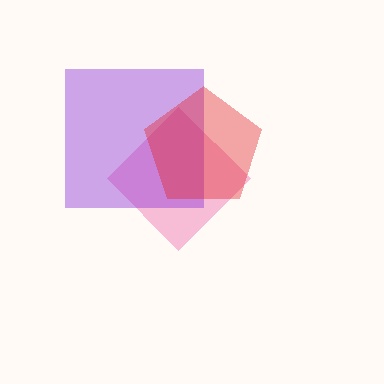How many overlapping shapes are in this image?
There are 3 overlapping shapes in the image.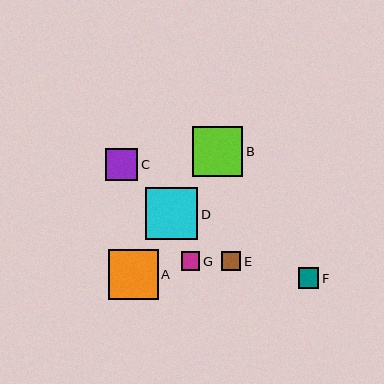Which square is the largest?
Square D is the largest with a size of approximately 52 pixels.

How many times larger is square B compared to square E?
Square B is approximately 2.5 times the size of square E.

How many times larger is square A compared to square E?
Square A is approximately 2.6 times the size of square E.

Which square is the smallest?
Square G is the smallest with a size of approximately 19 pixels.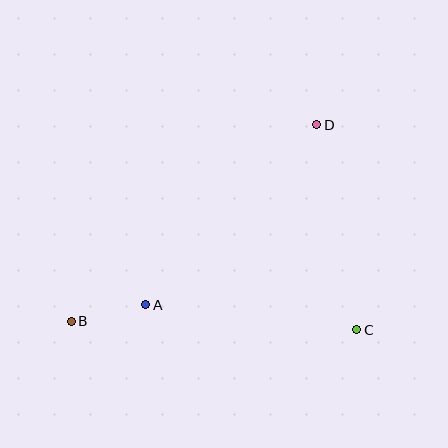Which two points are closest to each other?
Points A and B are closest to each other.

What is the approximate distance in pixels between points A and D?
The distance between A and D is approximately 248 pixels.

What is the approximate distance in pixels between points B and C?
The distance between B and C is approximately 286 pixels.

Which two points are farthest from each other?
Points B and D are farthest from each other.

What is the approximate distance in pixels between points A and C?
The distance between A and C is approximately 213 pixels.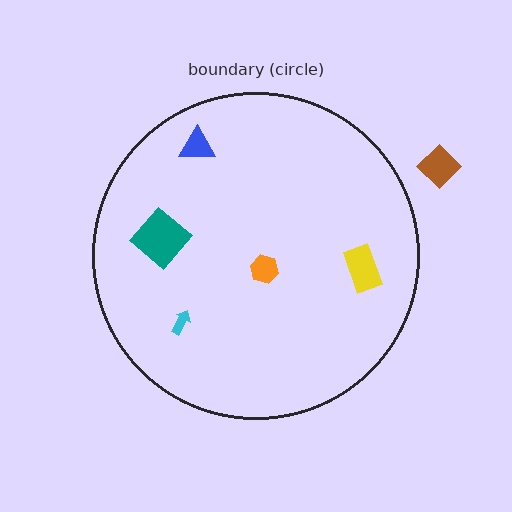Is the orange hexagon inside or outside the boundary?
Inside.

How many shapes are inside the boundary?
5 inside, 1 outside.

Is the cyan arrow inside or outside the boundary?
Inside.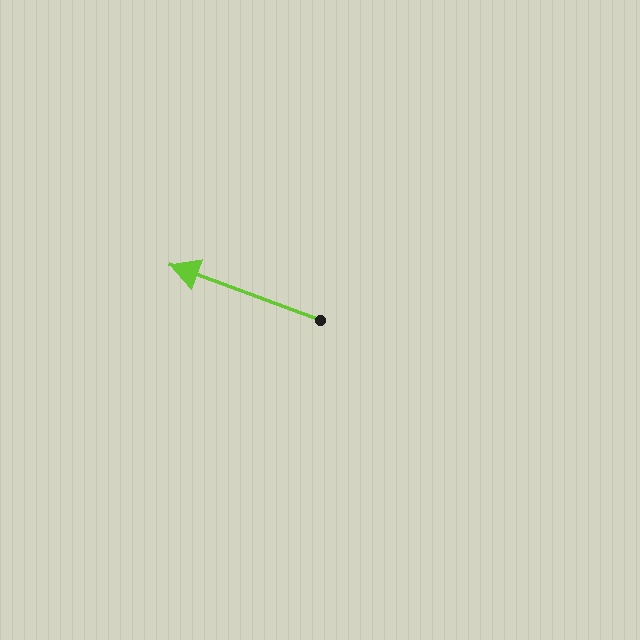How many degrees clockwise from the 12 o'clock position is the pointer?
Approximately 290 degrees.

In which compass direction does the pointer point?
West.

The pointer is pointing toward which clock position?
Roughly 10 o'clock.